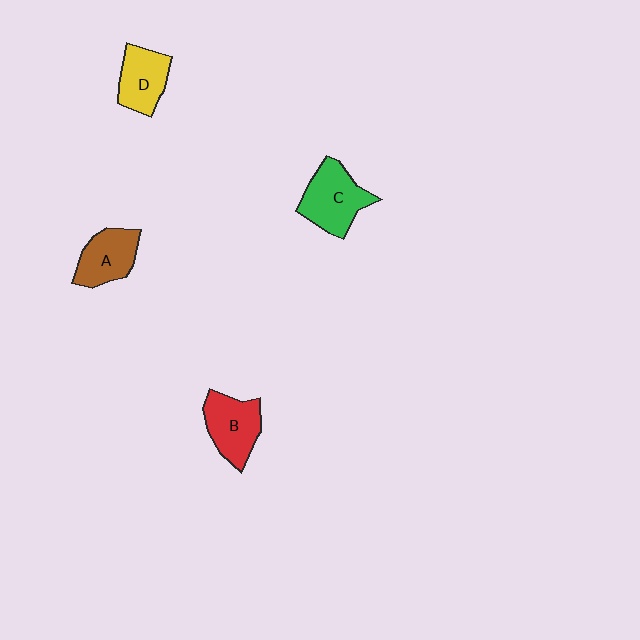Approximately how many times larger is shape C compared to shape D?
Approximately 1.3 times.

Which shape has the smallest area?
Shape D (yellow).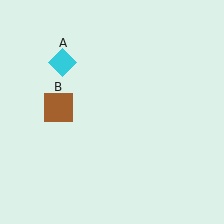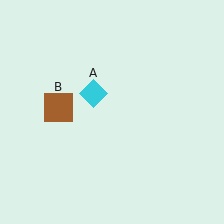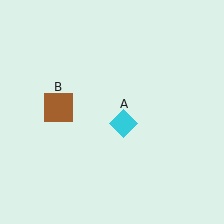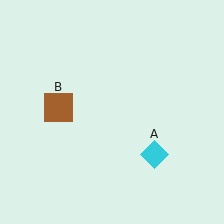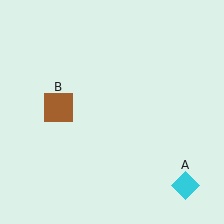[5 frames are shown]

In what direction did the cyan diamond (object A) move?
The cyan diamond (object A) moved down and to the right.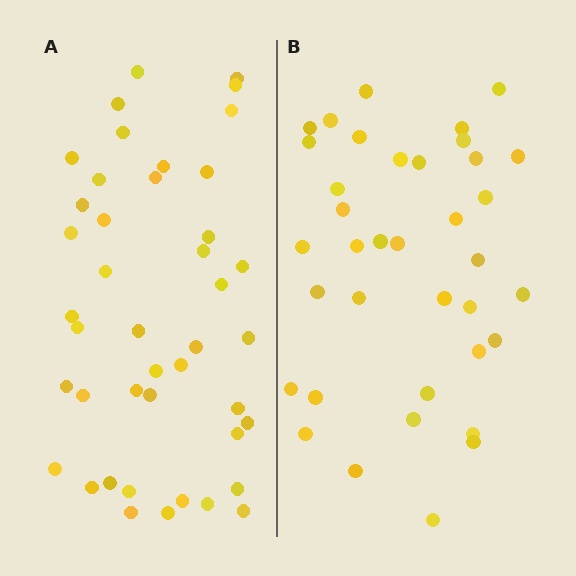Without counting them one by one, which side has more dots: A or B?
Region A (the left region) has more dots.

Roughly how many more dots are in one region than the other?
Region A has about 6 more dots than region B.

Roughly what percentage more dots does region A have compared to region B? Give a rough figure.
About 15% more.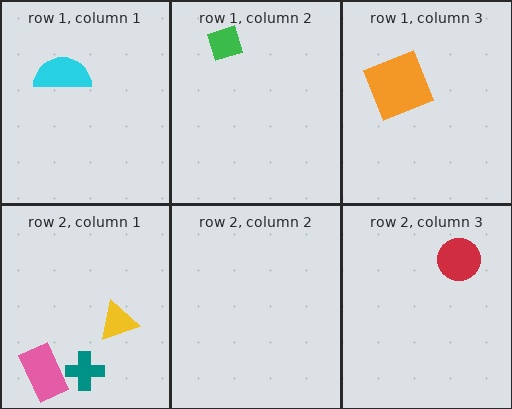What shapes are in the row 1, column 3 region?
The orange square.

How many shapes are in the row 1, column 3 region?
1.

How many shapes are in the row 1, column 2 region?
1.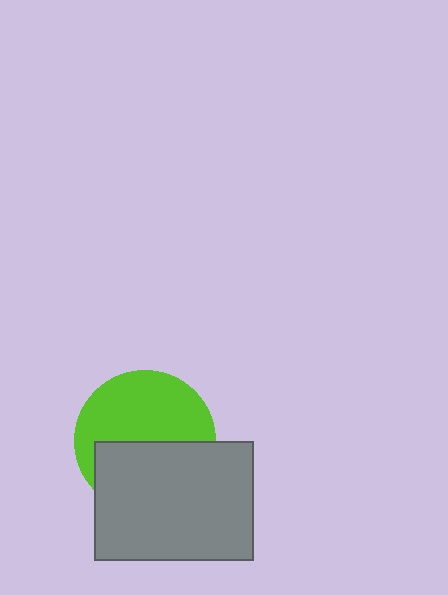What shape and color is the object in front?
The object in front is a gray rectangle.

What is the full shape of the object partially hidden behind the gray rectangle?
The partially hidden object is a lime circle.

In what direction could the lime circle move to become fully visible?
The lime circle could move up. That would shift it out from behind the gray rectangle entirely.